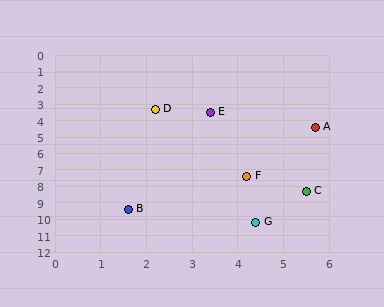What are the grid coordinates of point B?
Point B is at approximately (1.6, 9.4).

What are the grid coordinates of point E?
Point E is at approximately (3.4, 3.5).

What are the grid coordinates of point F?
Point F is at approximately (4.2, 7.4).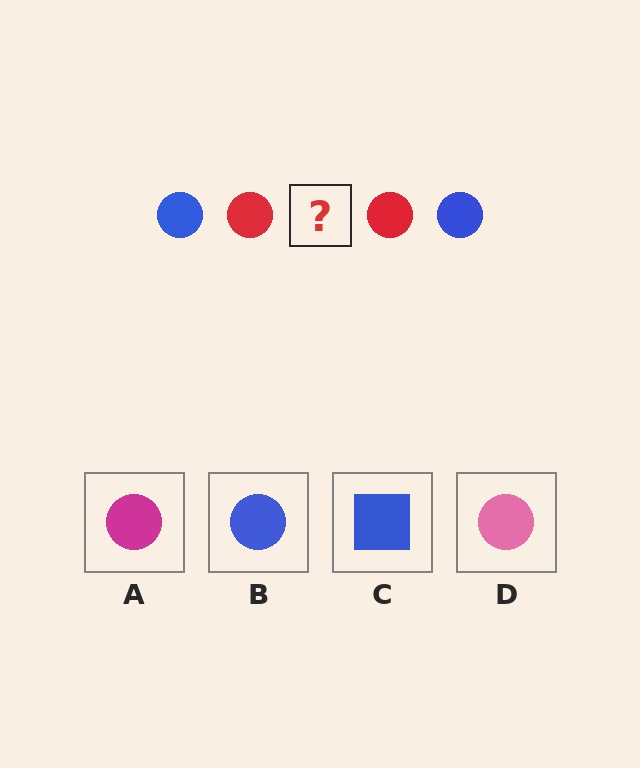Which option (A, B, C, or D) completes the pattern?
B.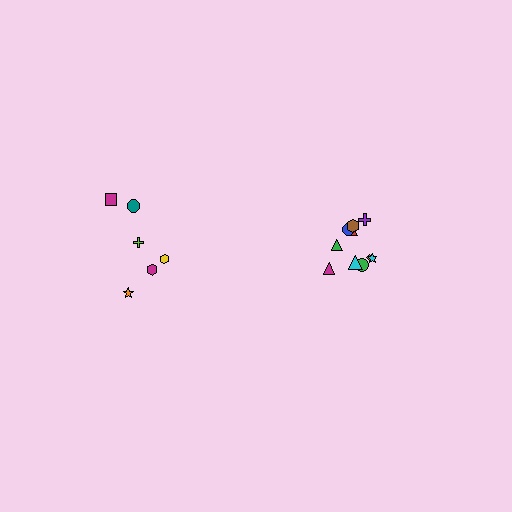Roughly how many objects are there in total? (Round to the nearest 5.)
Roughly 15 objects in total.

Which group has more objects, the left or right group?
The right group.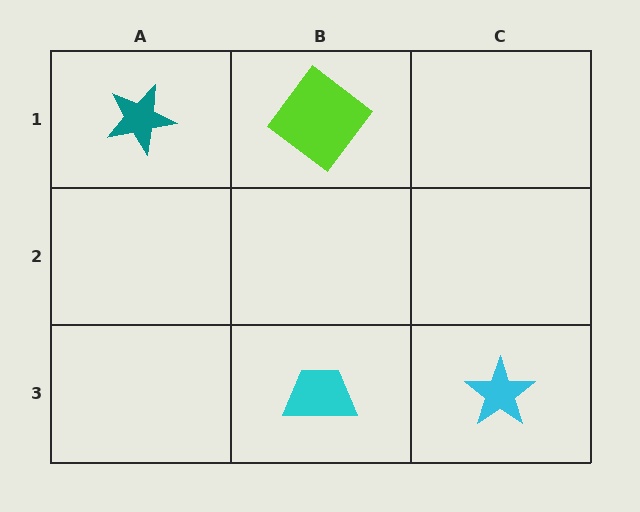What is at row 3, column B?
A cyan trapezoid.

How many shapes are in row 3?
2 shapes.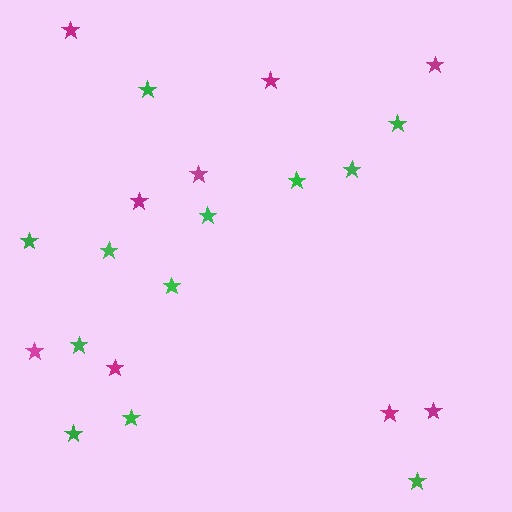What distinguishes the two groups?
There are 2 groups: one group of magenta stars (9) and one group of green stars (12).